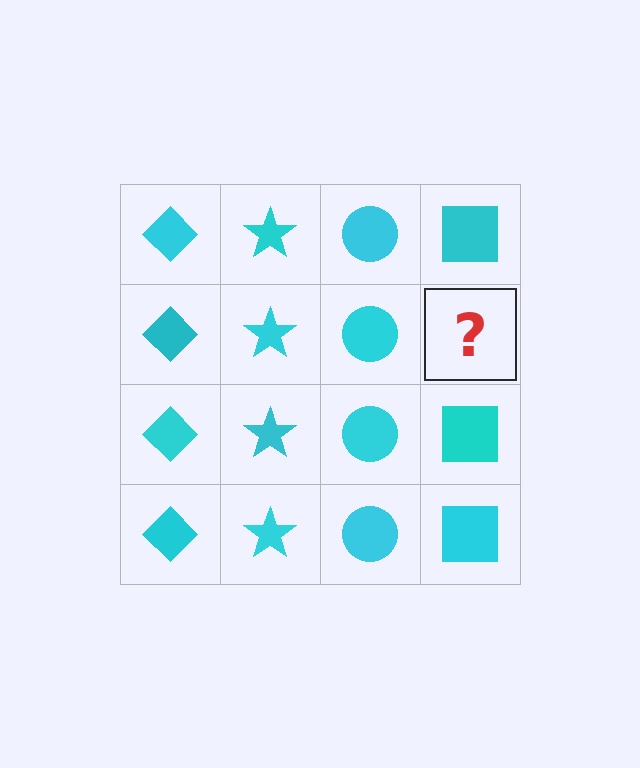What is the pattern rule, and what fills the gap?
The rule is that each column has a consistent shape. The gap should be filled with a cyan square.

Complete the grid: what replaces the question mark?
The question mark should be replaced with a cyan square.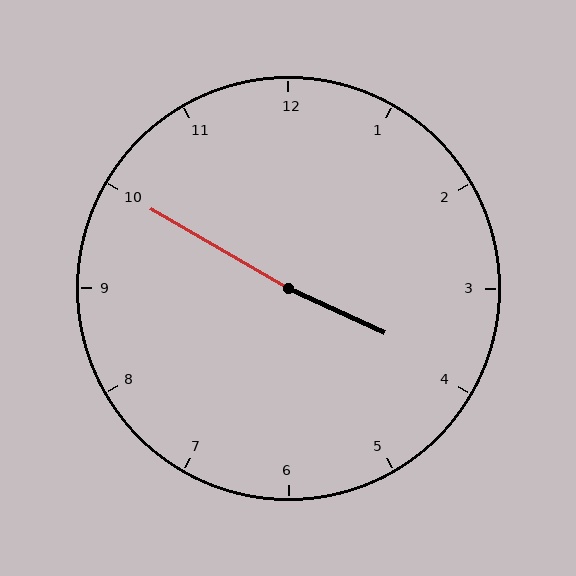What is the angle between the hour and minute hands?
Approximately 175 degrees.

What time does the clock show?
3:50.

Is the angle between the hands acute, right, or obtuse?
It is obtuse.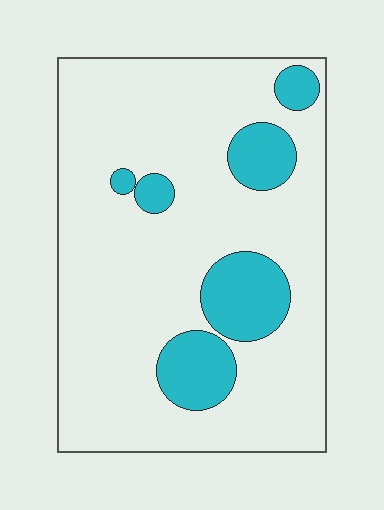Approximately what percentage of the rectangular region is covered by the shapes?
Approximately 20%.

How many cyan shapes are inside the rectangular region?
6.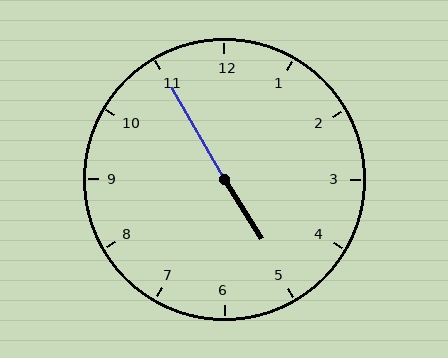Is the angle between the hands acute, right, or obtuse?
It is obtuse.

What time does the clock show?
4:55.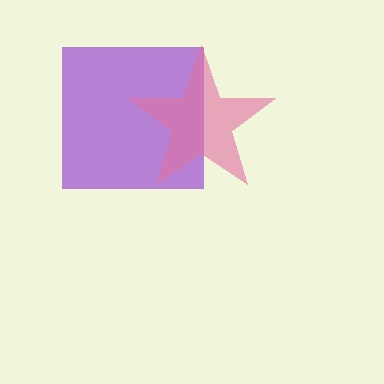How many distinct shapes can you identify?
There are 2 distinct shapes: a purple square, a pink star.